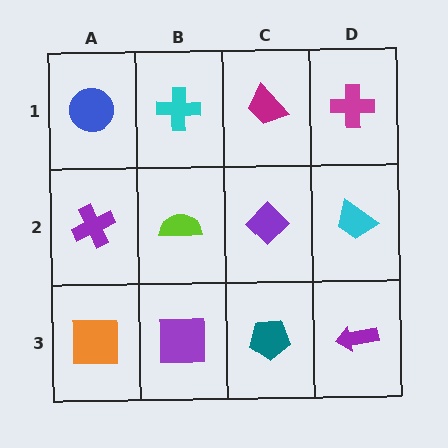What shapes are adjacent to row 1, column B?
A lime semicircle (row 2, column B), a blue circle (row 1, column A), a magenta trapezoid (row 1, column C).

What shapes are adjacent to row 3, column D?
A cyan trapezoid (row 2, column D), a teal pentagon (row 3, column C).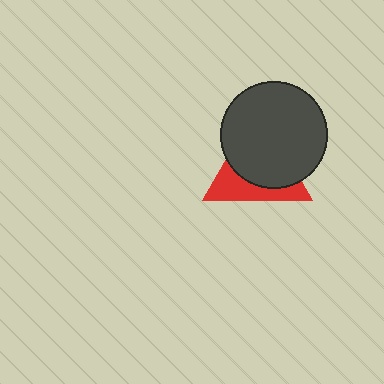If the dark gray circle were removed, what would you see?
You would see the complete red triangle.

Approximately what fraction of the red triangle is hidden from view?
Roughly 62% of the red triangle is hidden behind the dark gray circle.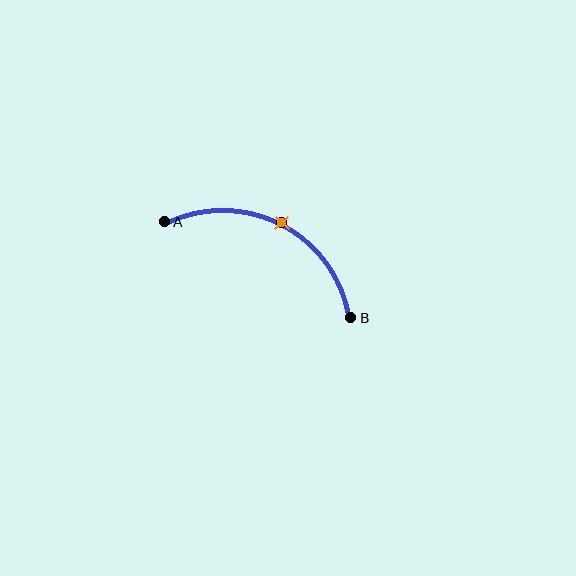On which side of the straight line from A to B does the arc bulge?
The arc bulges above the straight line connecting A and B.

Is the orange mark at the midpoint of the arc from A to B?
Yes. The orange mark lies on the arc at equal arc-length from both A and B — it is the arc midpoint.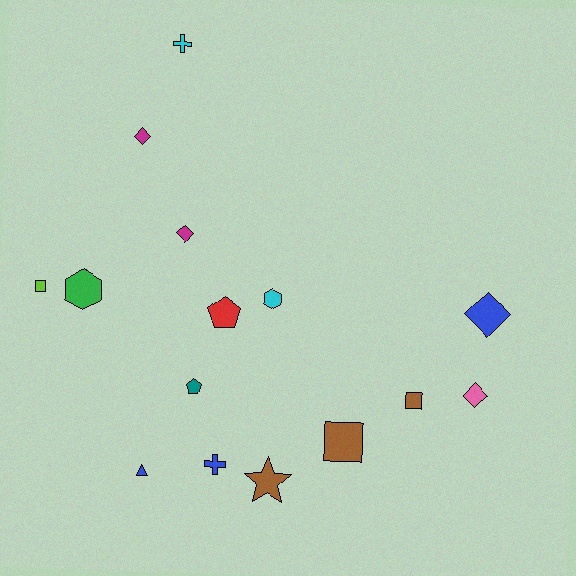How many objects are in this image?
There are 15 objects.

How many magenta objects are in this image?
There are 2 magenta objects.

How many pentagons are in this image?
There are 2 pentagons.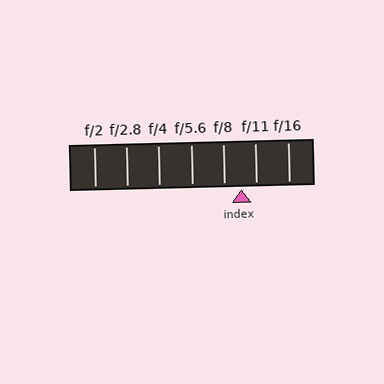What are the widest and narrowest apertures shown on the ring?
The widest aperture shown is f/2 and the narrowest is f/16.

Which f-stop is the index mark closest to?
The index mark is closest to f/11.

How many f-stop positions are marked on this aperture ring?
There are 7 f-stop positions marked.